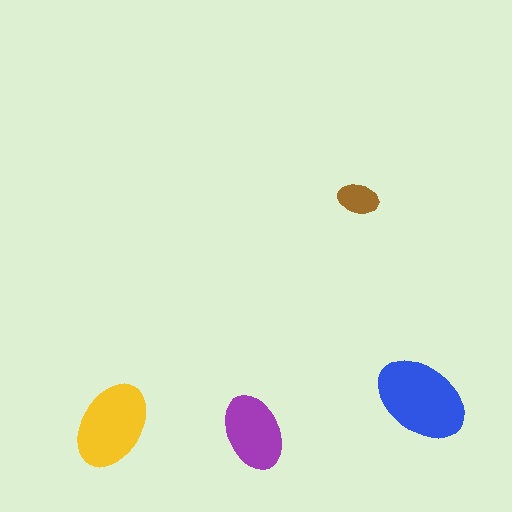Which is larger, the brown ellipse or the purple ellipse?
The purple one.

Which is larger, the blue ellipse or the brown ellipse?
The blue one.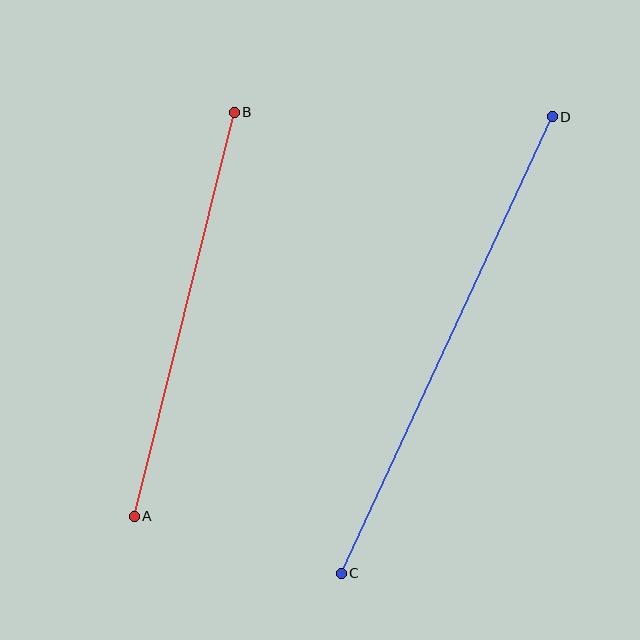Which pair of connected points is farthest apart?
Points C and D are farthest apart.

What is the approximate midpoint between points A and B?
The midpoint is at approximately (184, 314) pixels.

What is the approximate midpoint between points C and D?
The midpoint is at approximately (447, 345) pixels.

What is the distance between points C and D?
The distance is approximately 503 pixels.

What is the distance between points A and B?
The distance is approximately 416 pixels.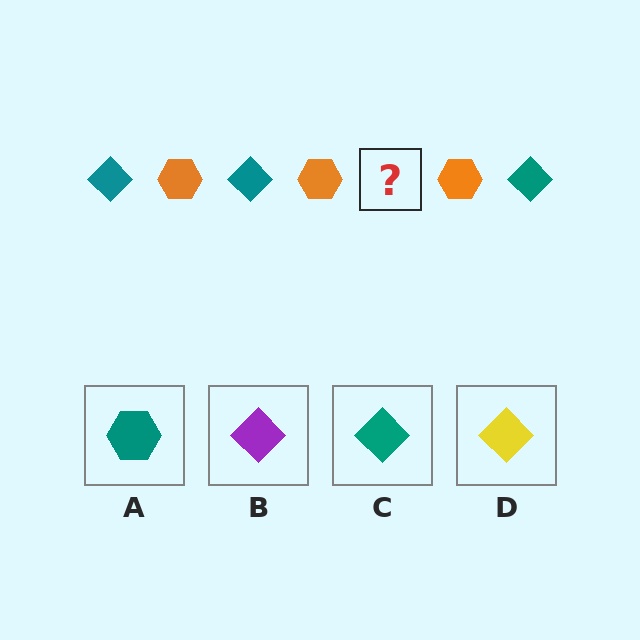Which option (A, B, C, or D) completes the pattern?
C.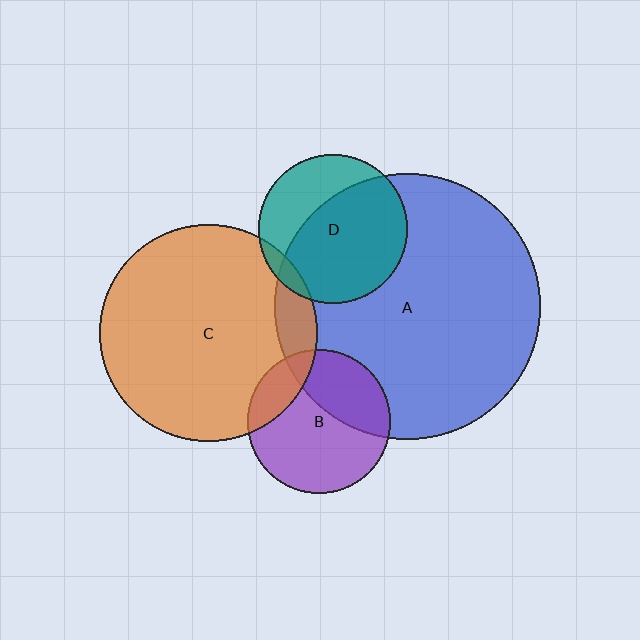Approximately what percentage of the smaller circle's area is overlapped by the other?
Approximately 35%.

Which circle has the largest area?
Circle A (blue).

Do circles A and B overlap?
Yes.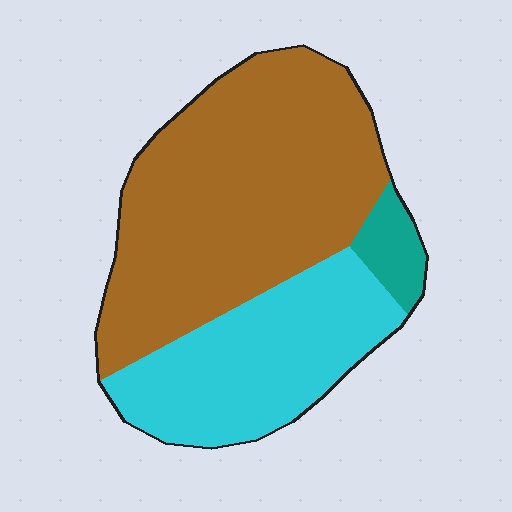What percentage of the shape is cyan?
Cyan covers 34% of the shape.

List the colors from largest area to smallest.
From largest to smallest: brown, cyan, teal.